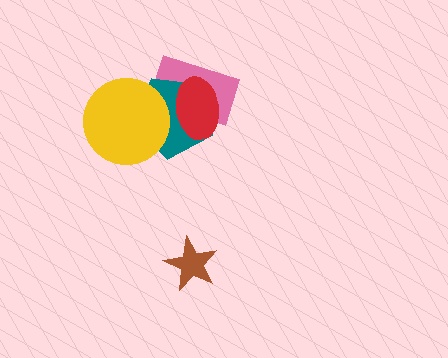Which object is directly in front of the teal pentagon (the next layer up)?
The red ellipse is directly in front of the teal pentagon.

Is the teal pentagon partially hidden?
Yes, it is partially covered by another shape.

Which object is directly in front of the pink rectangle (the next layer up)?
The teal pentagon is directly in front of the pink rectangle.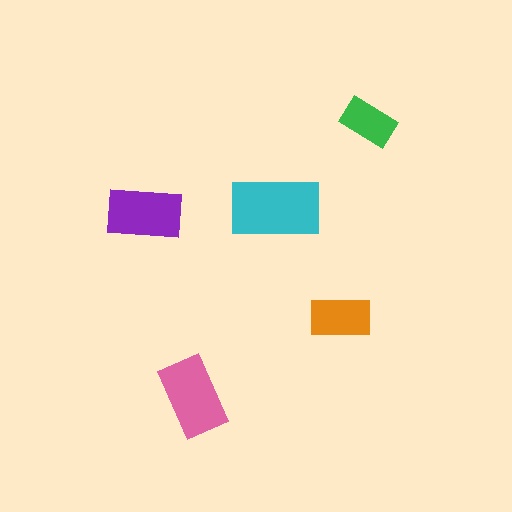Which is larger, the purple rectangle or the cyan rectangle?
The cyan one.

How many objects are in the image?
There are 5 objects in the image.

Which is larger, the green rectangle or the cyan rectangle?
The cyan one.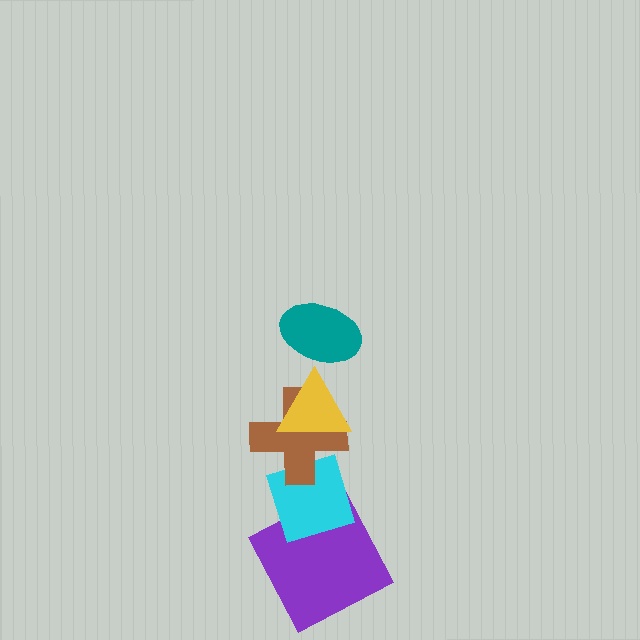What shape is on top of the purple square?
The cyan diamond is on top of the purple square.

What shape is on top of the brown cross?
The yellow triangle is on top of the brown cross.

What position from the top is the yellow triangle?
The yellow triangle is 2nd from the top.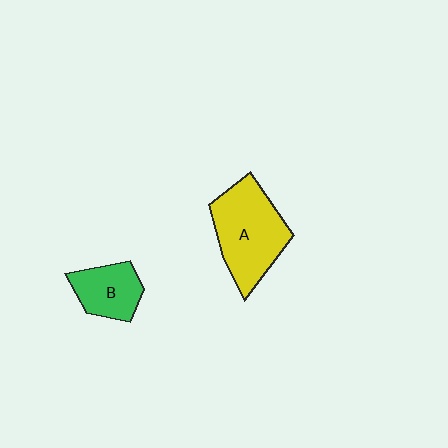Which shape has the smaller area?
Shape B (green).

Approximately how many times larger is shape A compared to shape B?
Approximately 1.9 times.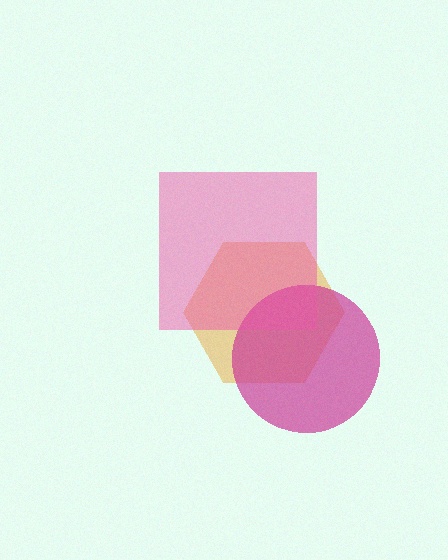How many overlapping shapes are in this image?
There are 3 overlapping shapes in the image.